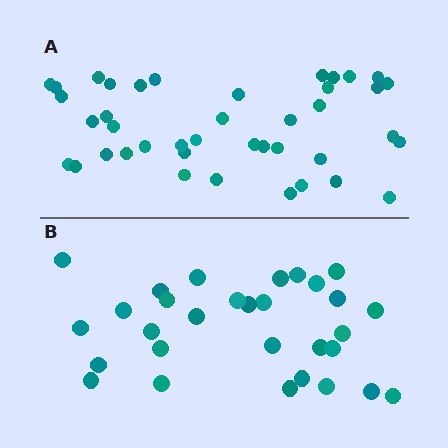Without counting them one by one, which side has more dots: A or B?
Region A (the top region) has more dots.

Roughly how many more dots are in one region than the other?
Region A has roughly 12 or so more dots than region B.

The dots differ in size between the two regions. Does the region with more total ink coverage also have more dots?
No. Region B has more total ink coverage because its dots are larger, but region A actually contains more individual dots. Total area can be misleading — the number of items is what matters here.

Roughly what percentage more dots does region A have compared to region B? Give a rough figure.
About 35% more.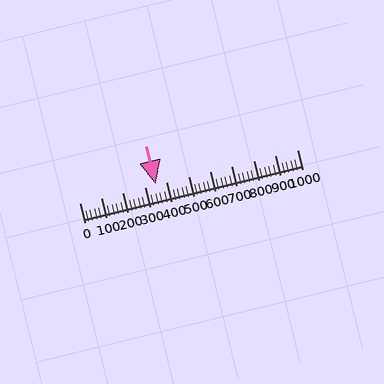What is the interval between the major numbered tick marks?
The major tick marks are spaced 100 units apart.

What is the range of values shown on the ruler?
The ruler shows values from 0 to 1000.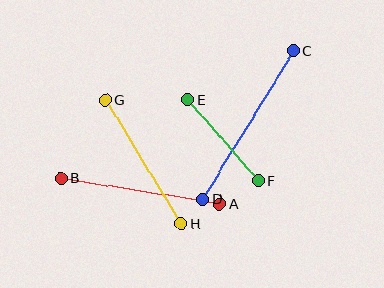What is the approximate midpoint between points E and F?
The midpoint is at approximately (223, 140) pixels.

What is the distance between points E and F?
The distance is approximately 107 pixels.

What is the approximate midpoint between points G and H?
The midpoint is at approximately (143, 162) pixels.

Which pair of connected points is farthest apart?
Points C and D are farthest apart.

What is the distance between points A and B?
The distance is approximately 161 pixels.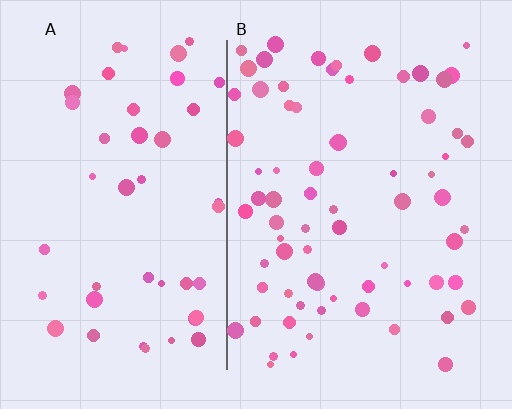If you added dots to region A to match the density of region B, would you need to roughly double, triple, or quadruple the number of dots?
Approximately double.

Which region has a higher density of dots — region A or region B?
B (the right).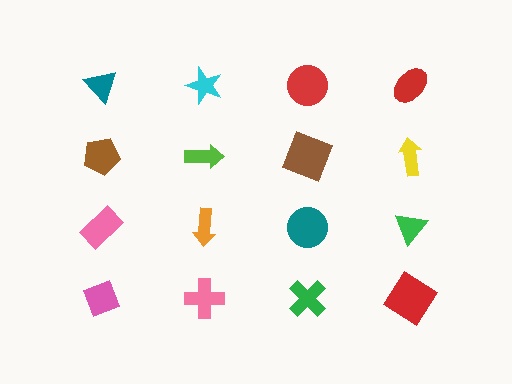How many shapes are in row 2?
4 shapes.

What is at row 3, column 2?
An orange arrow.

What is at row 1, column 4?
A red ellipse.